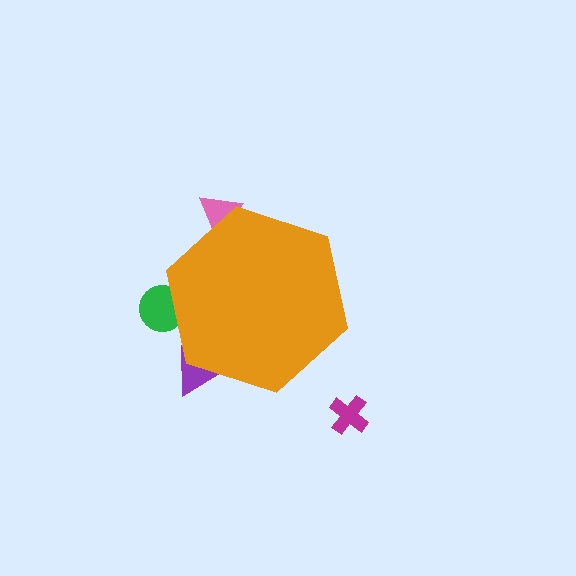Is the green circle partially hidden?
Yes, the green circle is partially hidden behind the orange hexagon.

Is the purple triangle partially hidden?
Yes, the purple triangle is partially hidden behind the orange hexagon.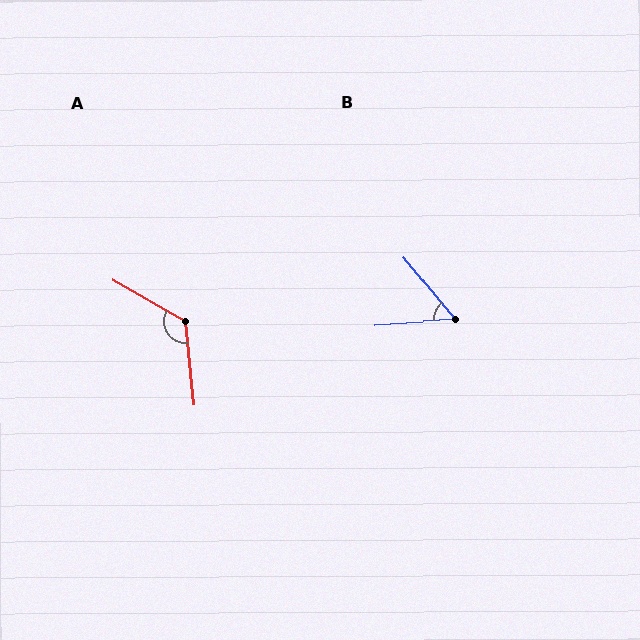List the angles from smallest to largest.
B (55°), A (126°).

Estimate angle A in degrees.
Approximately 126 degrees.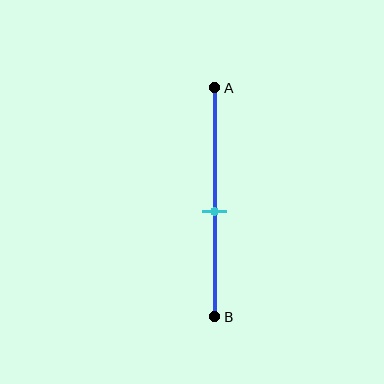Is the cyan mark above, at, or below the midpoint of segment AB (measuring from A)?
The cyan mark is below the midpoint of segment AB.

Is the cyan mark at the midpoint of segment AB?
No, the mark is at about 55% from A, not at the 50% midpoint.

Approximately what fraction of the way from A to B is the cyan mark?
The cyan mark is approximately 55% of the way from A to B.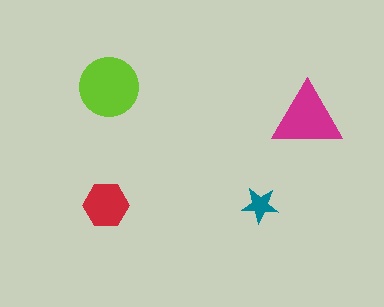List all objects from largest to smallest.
The lime circle, the magenta triangle, the red hexagon, the teal star.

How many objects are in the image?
There are 4 objects in the image.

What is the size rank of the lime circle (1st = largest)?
1st.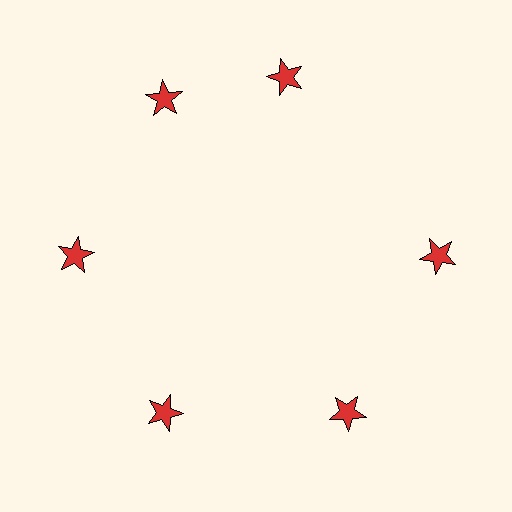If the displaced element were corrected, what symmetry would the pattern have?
It would have 6-fold rotational symmetry — the pattern would map onto itself every 60 degrees.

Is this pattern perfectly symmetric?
No. The 6 red stars are arranged in a ring, but one element near the 1 o'clock position is rotated out of alignment along the ring, breaking the 6-fold rotational symmetry.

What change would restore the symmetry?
The symmetry would be restored by rotating it back into even spacing with its neighbors so that all 6 stars sit at equal angles and equal distance from the center.